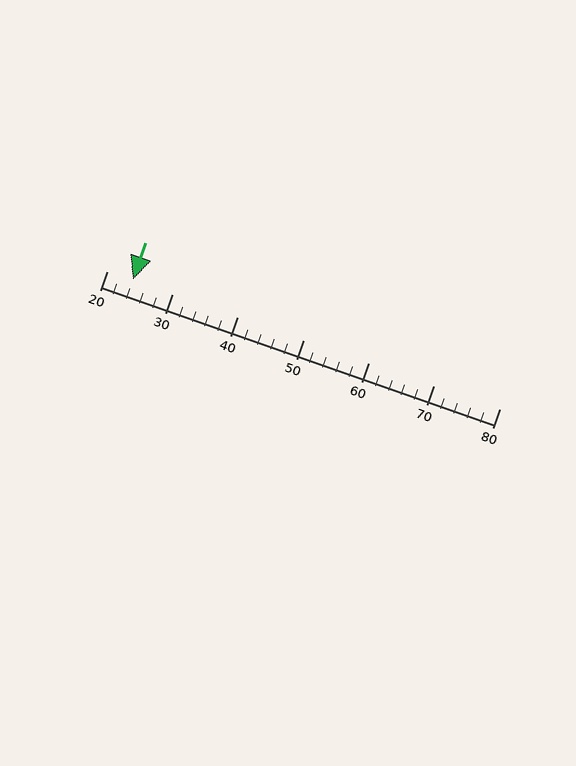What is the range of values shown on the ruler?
The ruler shows values from 20 to 80.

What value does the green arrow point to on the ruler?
The green arrow points to approximately 24.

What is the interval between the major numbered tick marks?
The major tick marks are spaced 10 units apart.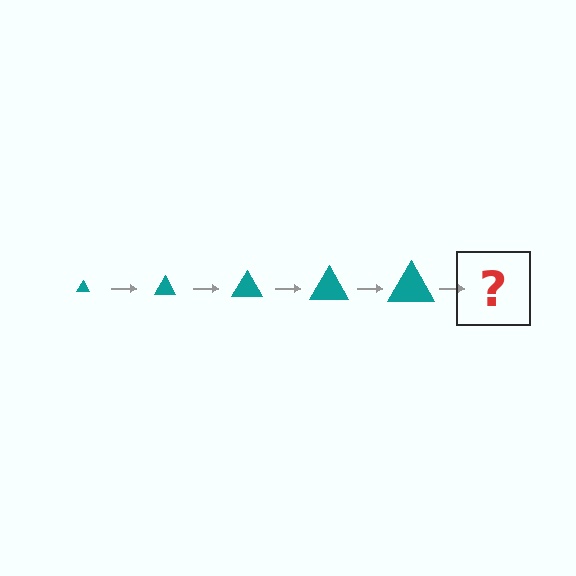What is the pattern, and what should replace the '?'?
The pattern is that the triangle gets progressively larger each step. The '?' should be a teal triangle, larger than the previous one.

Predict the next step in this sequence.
The next step is a teal triangle, larger than the previous one.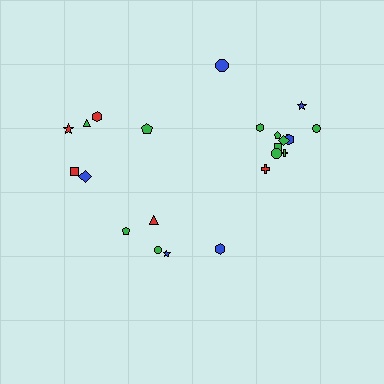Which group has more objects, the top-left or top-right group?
The top-right group.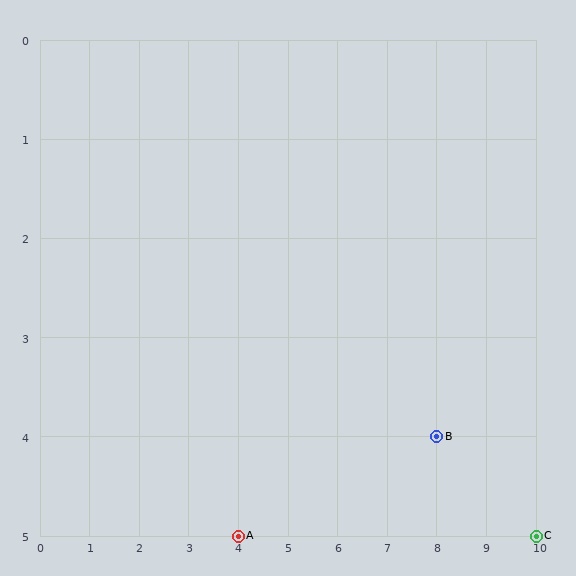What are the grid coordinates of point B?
Point B is at grid coordinates (8, 4).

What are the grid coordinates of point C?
Point C is at grid coordinates (10, 5).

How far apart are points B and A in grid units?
Points B and A are 4 columns and 1 row apart (about 4.1 grid units diagonally).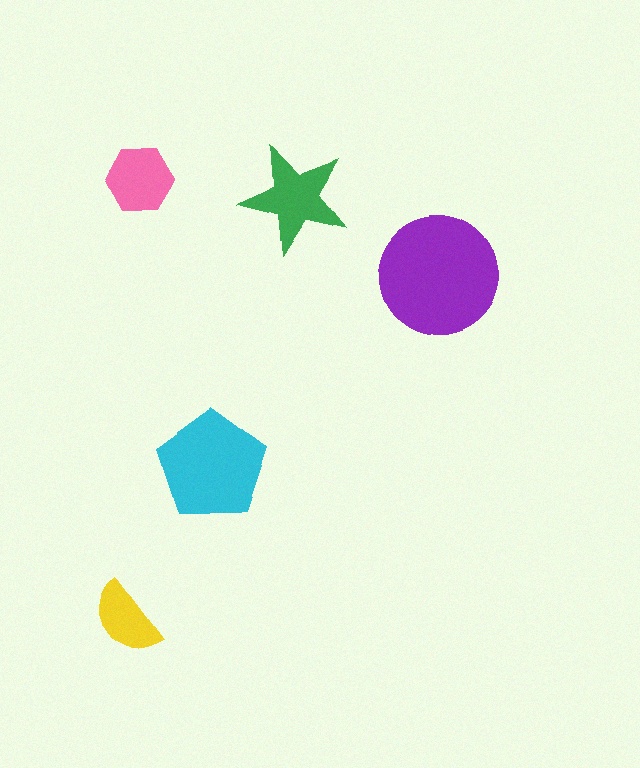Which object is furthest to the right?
The purple circle is rightmost.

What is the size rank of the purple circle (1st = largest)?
1st.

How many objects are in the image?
There are 5 objects in the image.